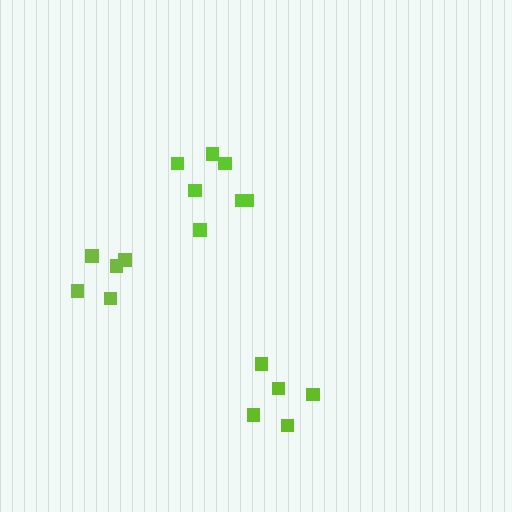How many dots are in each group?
Group 1: 7 dots, Group 2: 5 dots, Group 3: 5 dots (17 total).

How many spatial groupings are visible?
There are 3 spatial groupings.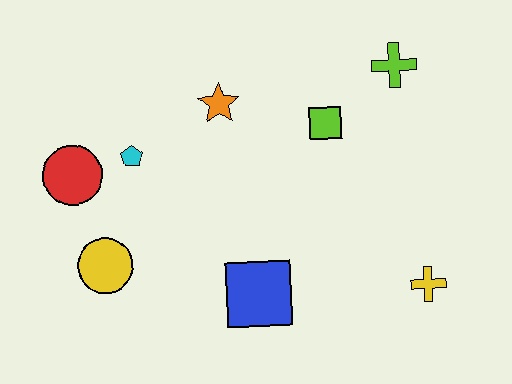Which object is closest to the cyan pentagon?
The red circle is closest to the cyan pentagon.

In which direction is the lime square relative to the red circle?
The lime square is to the right of the red circle.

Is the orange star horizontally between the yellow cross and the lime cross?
No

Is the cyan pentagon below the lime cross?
Yes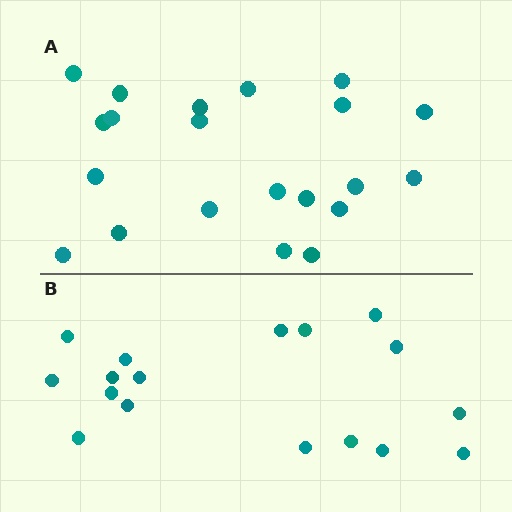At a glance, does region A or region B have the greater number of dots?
Region A (the top region) has more dots.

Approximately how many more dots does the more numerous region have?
Region A has about 4 more dots than region B.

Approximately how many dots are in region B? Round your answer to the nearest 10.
About 20 dots. (The exact count is 17, which rounds to 20.)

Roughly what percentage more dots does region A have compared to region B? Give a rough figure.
About 25% more.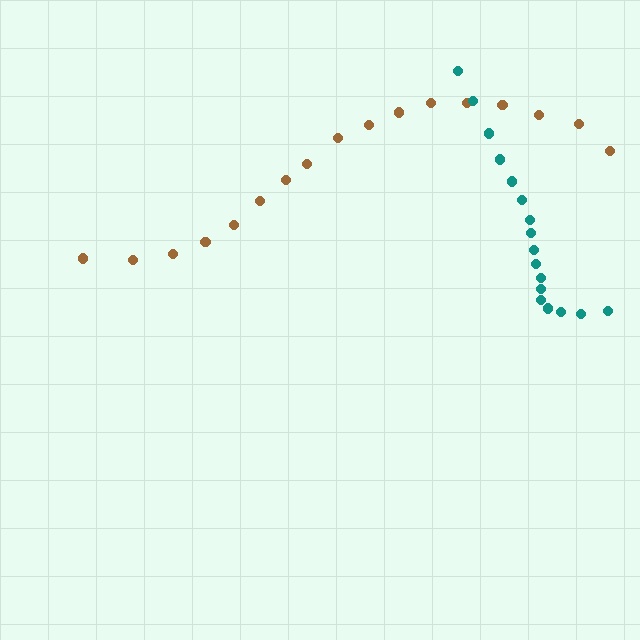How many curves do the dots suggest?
There are 2 distinct paths.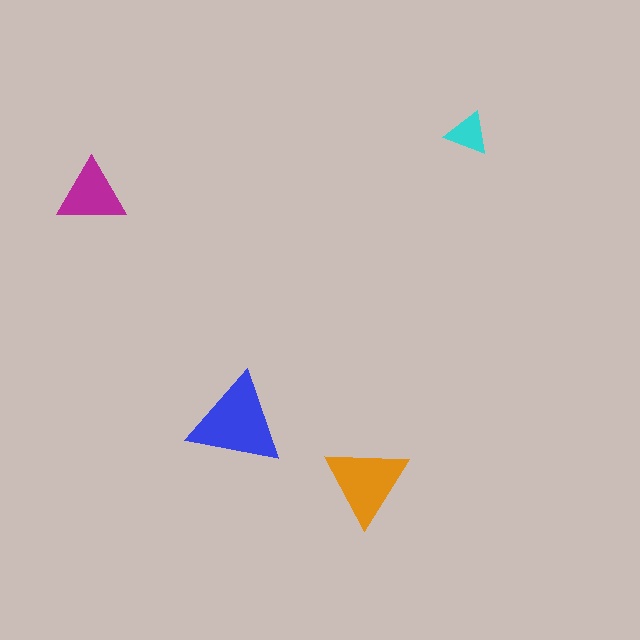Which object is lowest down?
The orange triangle is bottommost.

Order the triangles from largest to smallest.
the blue one, the orange one, the magenta one, the cyan one.